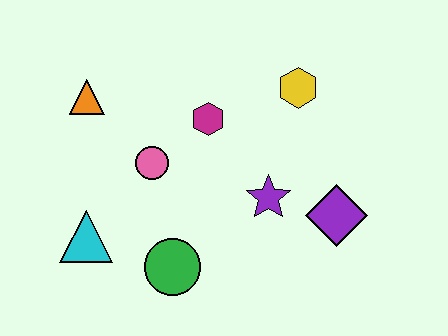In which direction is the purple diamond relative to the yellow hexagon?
The purple diamond is below the yellow hexagon.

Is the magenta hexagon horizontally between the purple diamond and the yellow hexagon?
No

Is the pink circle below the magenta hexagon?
Yes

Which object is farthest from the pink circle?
The purple diamond is farthest from the pink circle.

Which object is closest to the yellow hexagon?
The magenta hexagon is closest to the yellow hexagon.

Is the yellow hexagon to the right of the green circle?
Yes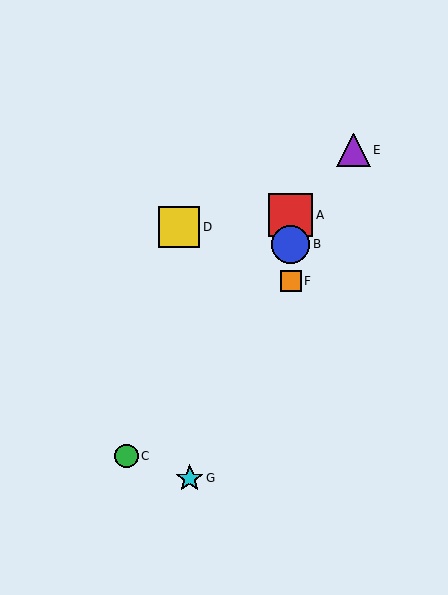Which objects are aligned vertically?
Objects A, B, F are aligned vertically.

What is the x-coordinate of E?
Object E is at x≈353.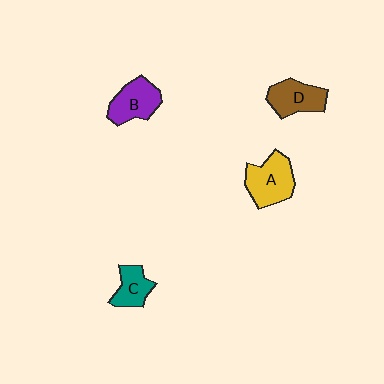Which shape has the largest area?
Shape A (yellow).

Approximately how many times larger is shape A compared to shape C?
Approximately 1.6 times.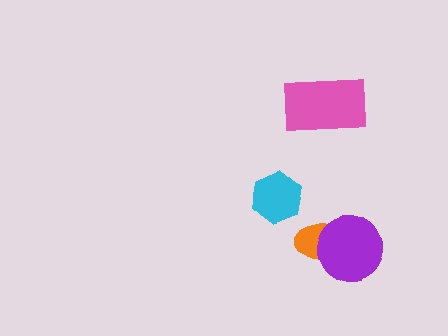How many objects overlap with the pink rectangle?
0 objects overlap with the pink rectangle.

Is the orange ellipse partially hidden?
Yes, it is partially covered by another shape.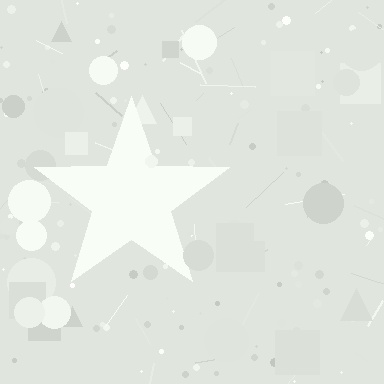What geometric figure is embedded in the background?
A star is embedded in the background.